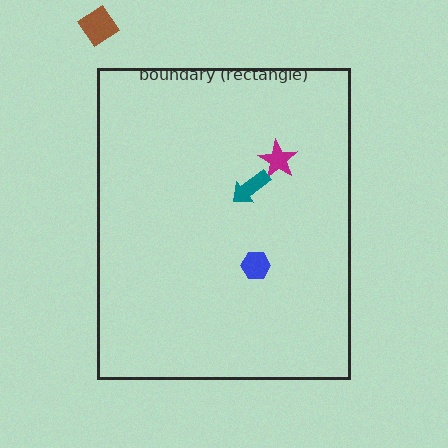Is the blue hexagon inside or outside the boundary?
Inside.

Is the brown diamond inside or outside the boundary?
Outside.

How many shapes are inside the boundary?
3 inside, 1 outside.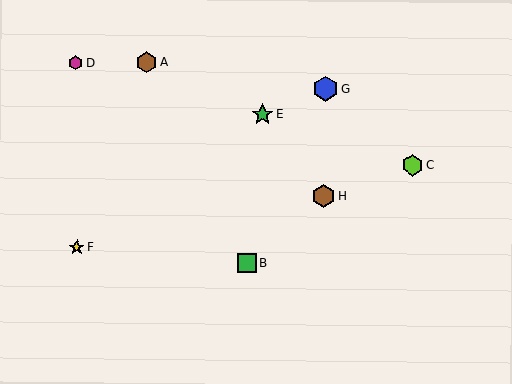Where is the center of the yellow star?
The center of the yellow star is at (77, 248).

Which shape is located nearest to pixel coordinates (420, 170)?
The lime hexagon (labeled C) at (413, 165) is nearest to that location.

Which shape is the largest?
The blue hexagon (labeled G) is the largest.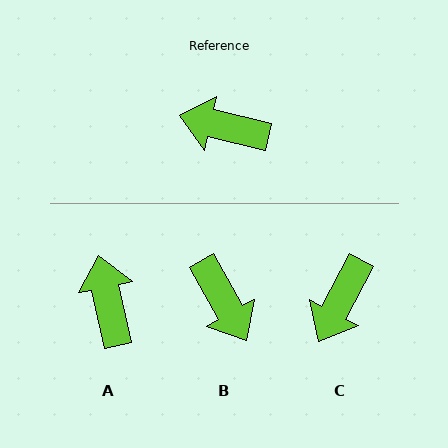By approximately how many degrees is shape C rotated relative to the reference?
Approximately 76 degrees counter-clockwise.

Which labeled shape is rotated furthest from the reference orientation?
B, about 133 degrees away.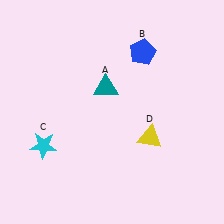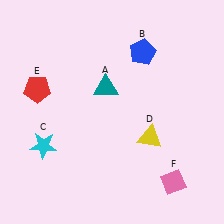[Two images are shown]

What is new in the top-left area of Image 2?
A red pentagon (E) was added in the top-left area of Image 2.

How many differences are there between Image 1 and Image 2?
There are 2 differences between the two images.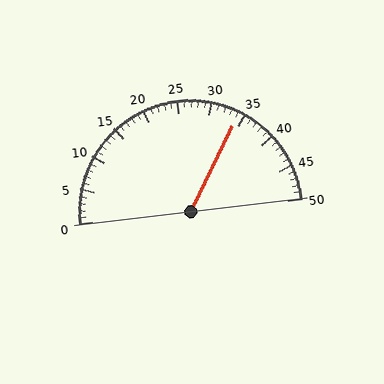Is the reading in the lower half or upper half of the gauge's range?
The reading is in the upper half of the range (0 to 50).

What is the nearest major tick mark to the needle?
The nearest major tick mark is 35.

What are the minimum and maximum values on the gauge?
The gauge ranges from 0 to 50.